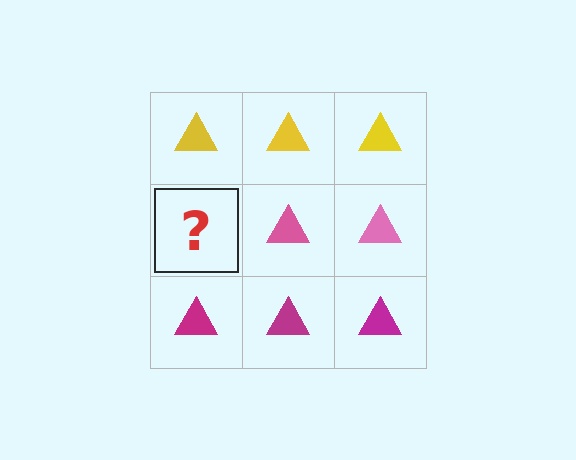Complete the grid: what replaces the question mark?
The question mark should be replaced with a pink triangle.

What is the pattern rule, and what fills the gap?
The rule is that each row has a consistent color. The gap should be filled with a pink triangle.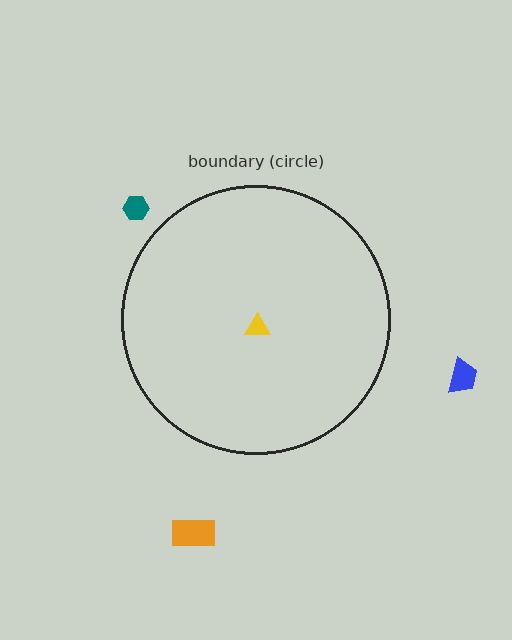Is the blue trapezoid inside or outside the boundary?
Outside.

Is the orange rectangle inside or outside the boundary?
Outside.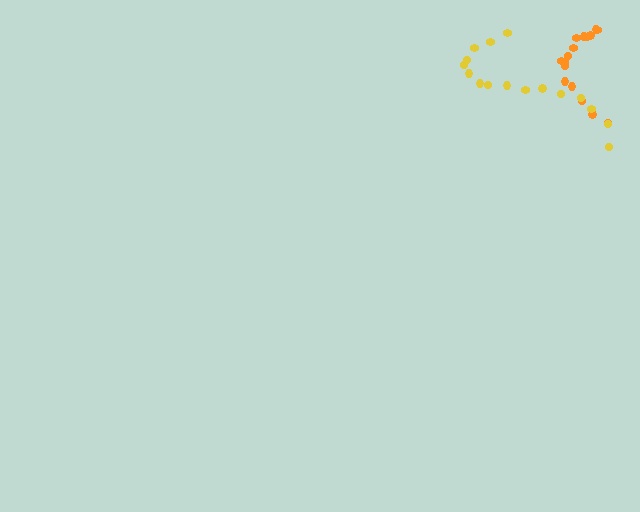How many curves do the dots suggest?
There are 2 distinct paths.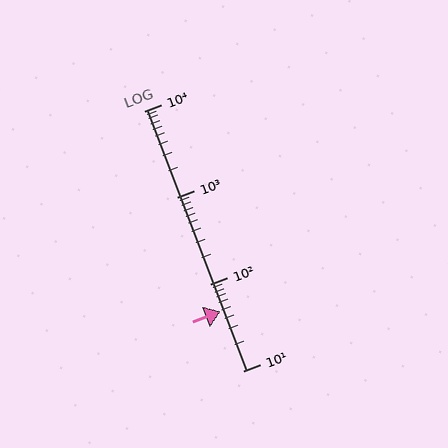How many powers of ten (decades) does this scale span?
The scale spans 3 decades, from 10 to 10000.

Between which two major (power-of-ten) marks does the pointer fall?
The pointer is between 10 and 100.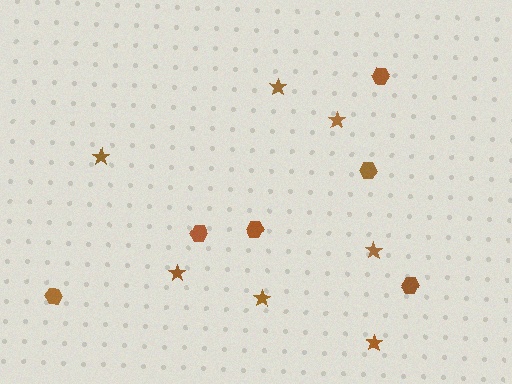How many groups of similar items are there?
There are 2 groups: one group of stars (7) and one group of hexagons (6).